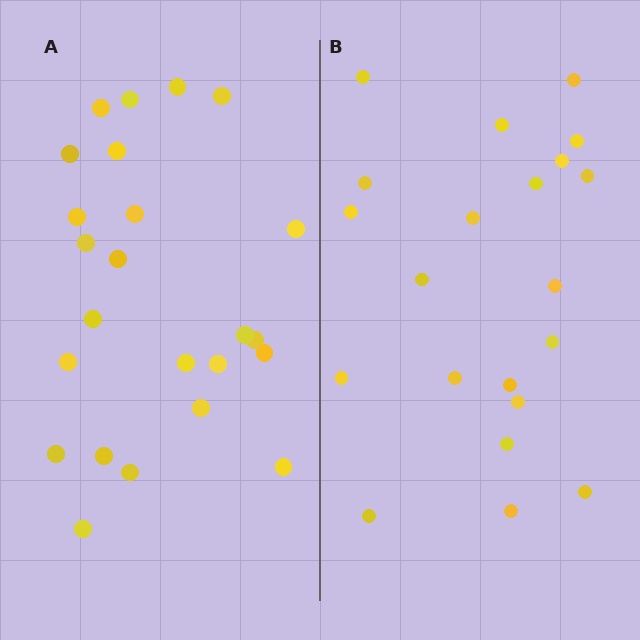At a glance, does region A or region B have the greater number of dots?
Region A (the left region) has more dots.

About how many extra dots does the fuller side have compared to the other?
Region A has just a few more — roughly 2 or 3 more dots than region B.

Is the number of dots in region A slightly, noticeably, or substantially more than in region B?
Region A has only slightly more — the two regions are fairly close. The ratio is roughly 1.1 to 1.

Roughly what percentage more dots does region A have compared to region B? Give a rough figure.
About 15% more.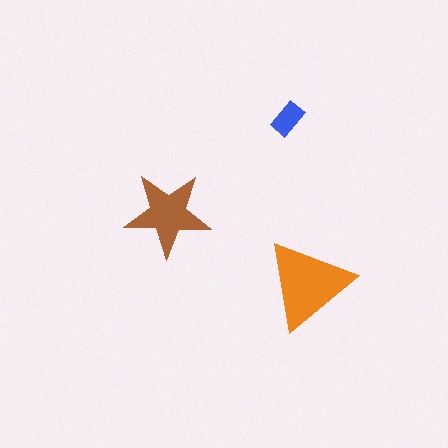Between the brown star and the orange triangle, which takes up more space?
The orange triangle.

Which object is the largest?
The orange triangle.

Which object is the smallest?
The blue rectangle.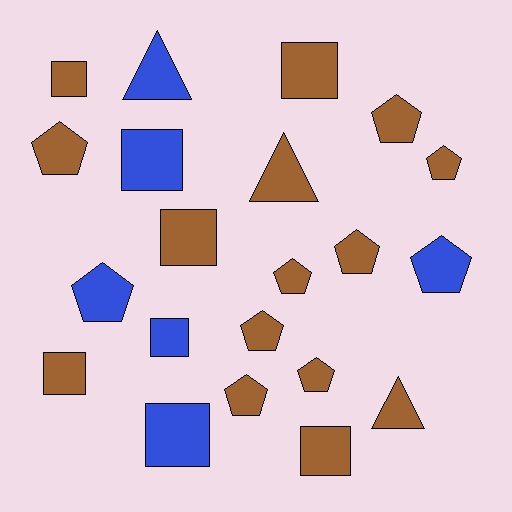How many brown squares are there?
There are 5 brown squares.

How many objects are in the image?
There are 21 objects.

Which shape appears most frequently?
Pentagon, with 10 objects.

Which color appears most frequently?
Brown, with 15 objects.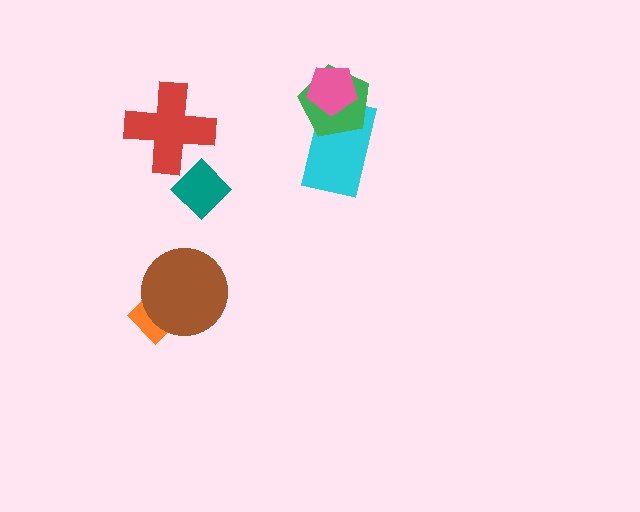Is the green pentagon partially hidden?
Yes, it is partially covered by another shape.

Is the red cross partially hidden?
Yes, it is partially covered by another shape.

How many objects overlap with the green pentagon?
2 objects overlap with the green pentagon.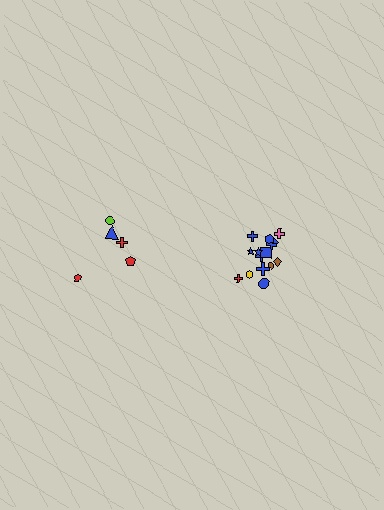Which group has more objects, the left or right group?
The right group.